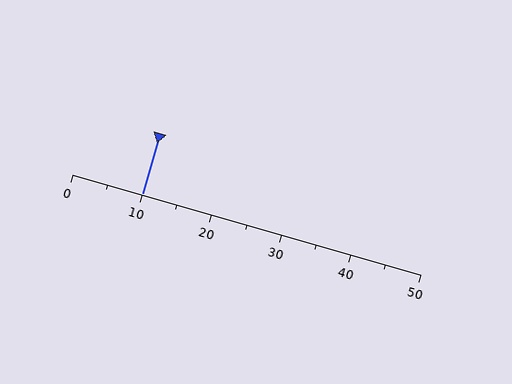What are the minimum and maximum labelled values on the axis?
The axis runs from 0 to 50.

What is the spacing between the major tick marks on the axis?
The major ticks are spaced 10 apart.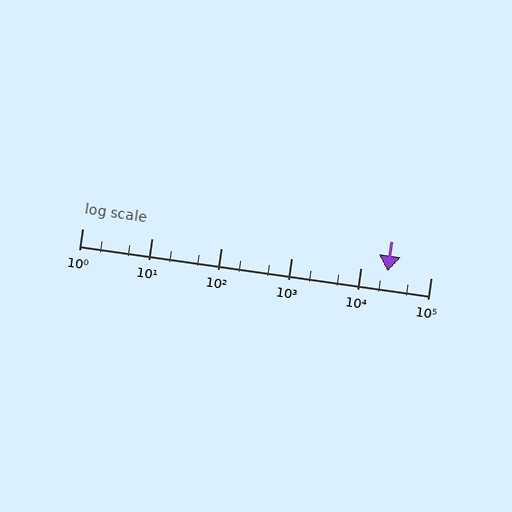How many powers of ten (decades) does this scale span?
The scale spans 5 decades, from 1 to 100000.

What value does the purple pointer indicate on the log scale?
The pointer indicates approximately 24000.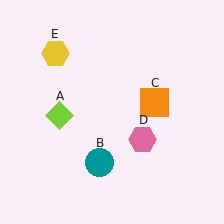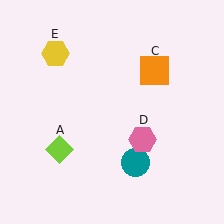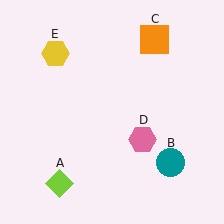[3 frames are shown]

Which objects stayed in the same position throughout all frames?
Pink hexagon (object D) and yellow hexagon (object E) remained stationary.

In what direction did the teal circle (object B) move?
The teal circle (object B) moved right.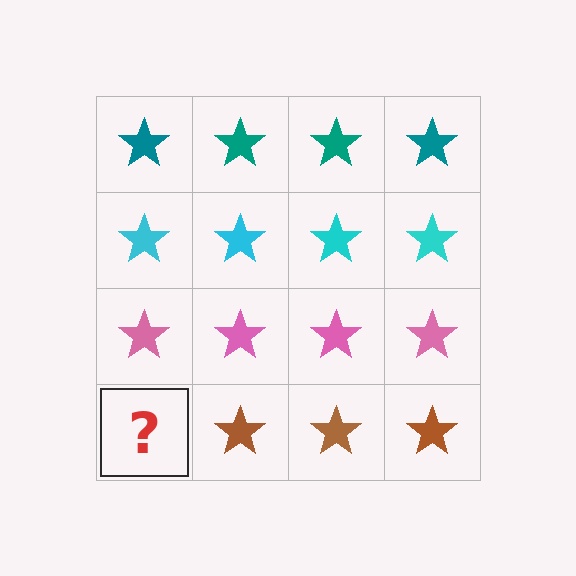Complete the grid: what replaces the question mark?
The question mark should be replaced with a brown star.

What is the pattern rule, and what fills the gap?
The rule is that each row has a consistent color. The gap should be filled with a brown star.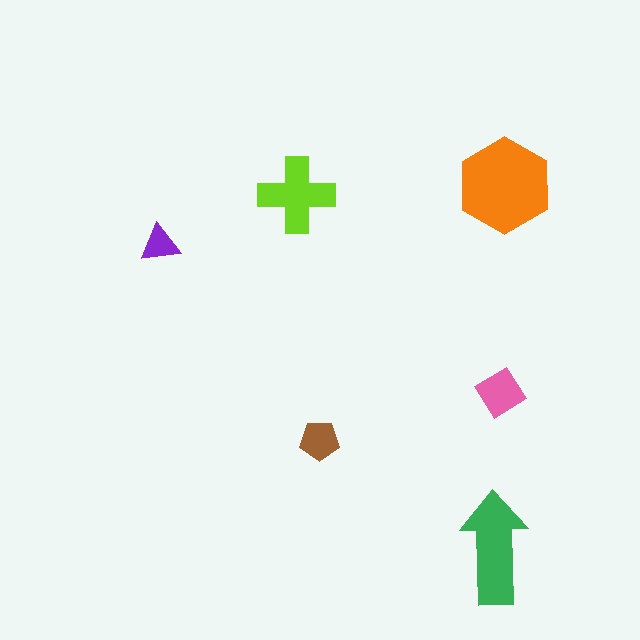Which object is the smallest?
The purple triangle.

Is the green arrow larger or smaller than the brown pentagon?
Larger.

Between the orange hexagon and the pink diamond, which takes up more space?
The orange hexagon.